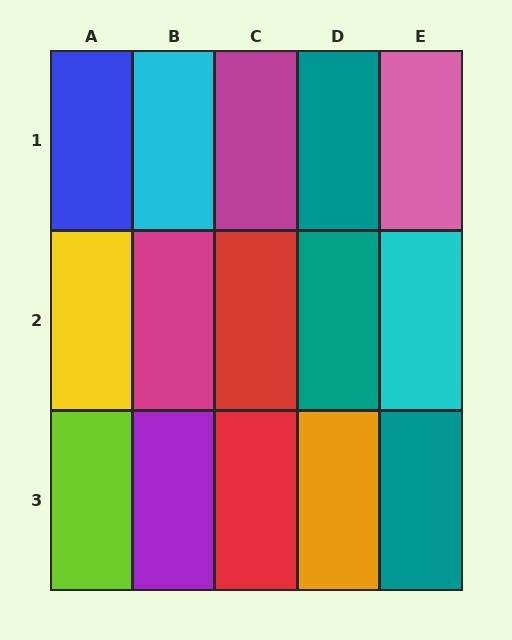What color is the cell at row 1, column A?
Blue.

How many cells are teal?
3 cells are teal.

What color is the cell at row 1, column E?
Pink.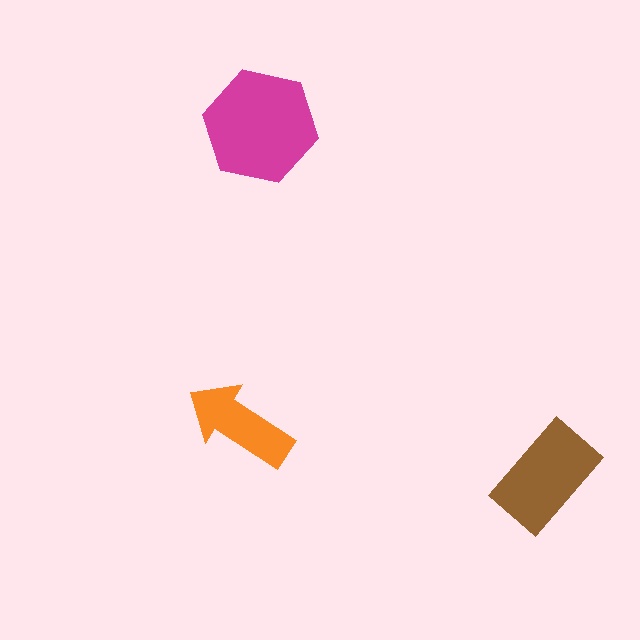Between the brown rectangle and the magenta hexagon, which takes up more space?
The magenta hexagon.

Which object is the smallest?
The orange arrow.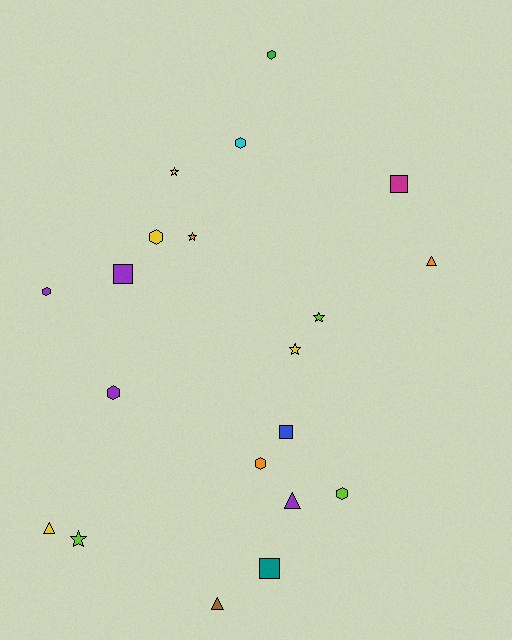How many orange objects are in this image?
There are 3 orange objects.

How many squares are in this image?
There are 4 squares.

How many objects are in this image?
There are 20 objects.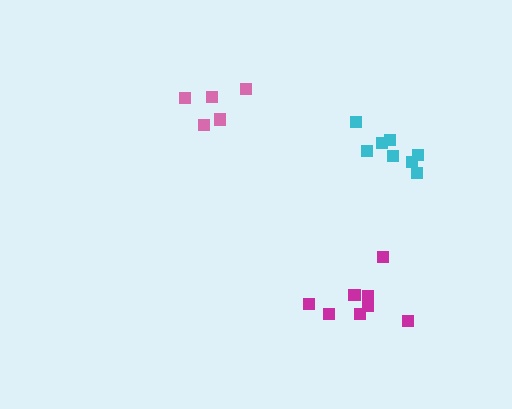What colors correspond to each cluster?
The clusters are colored: cyan, magenta, pink.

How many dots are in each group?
Group 1: 8 dots, Group 2: 8 dots, Group 3: 5 dots (21 total).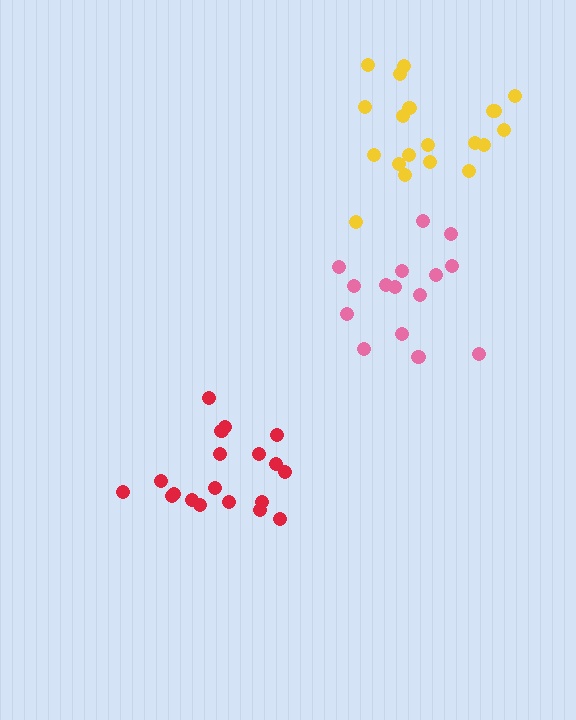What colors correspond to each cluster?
The clusters are colored: yellow, red, pink.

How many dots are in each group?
Group 1: 20 dots, Group 2: 19 dots, Group 3: 15 dots (54 total).